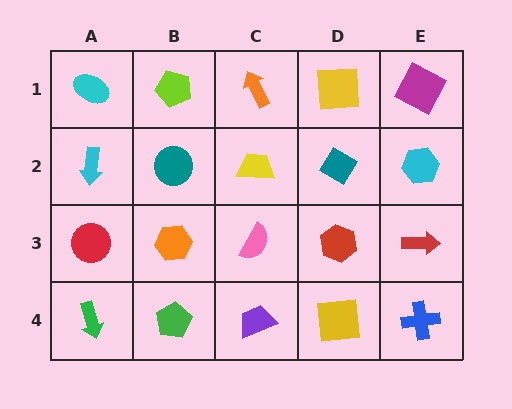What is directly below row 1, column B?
A teal circle.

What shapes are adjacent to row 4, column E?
A red arrow (row 3, column E), a yellow square (row 4, column D).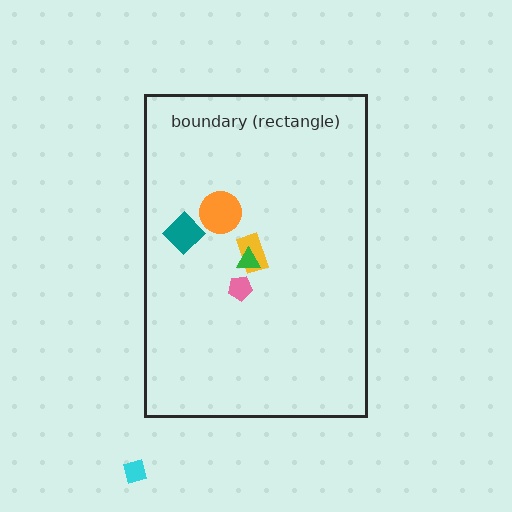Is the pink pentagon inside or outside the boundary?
Inside.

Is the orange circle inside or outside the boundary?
Inside.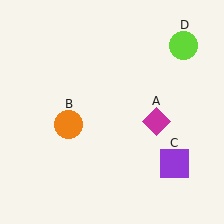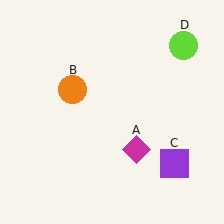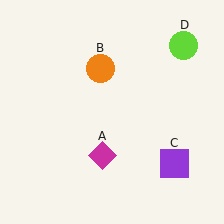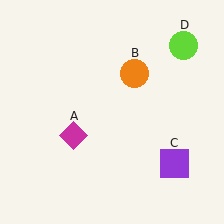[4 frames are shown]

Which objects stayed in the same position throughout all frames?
Purple square (object C) and lime circle (object D) remained stationary.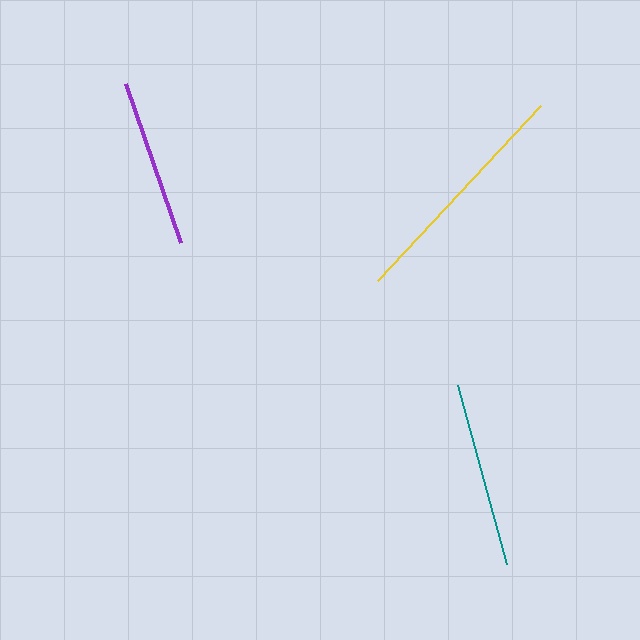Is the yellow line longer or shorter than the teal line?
The yellow line is longer than the teal line.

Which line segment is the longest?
The yellow line is the longest at approximately 239 pixels.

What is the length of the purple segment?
The purple segment is approximately 168 pixels long.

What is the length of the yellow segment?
The yellow segment is approximately 239 pixels long.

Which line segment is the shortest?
The purple line is the shortest at approximately 168 pixels.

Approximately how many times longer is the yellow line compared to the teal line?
The yellow line is approximately 1.3 times the length of the teal line.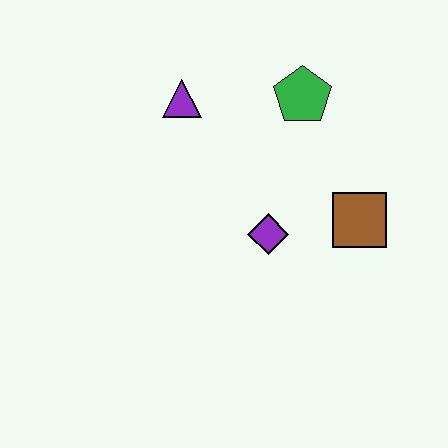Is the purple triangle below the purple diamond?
No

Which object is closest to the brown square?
The purple diamond is closest to the brown square.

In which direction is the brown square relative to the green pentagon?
The brown square is below the green pentagon.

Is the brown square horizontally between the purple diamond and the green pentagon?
No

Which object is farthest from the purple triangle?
The brown square is farthest from the purple triangle.